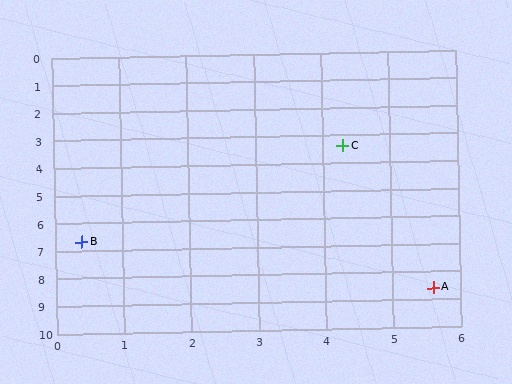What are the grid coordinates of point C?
Point C is at approximately (4.3, 3.4).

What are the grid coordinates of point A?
Point A is at approximately (5.6, 8.6).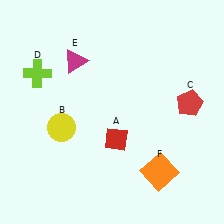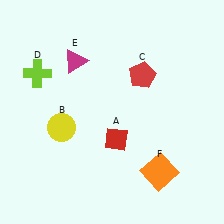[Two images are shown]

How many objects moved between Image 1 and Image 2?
1 object moved between the two images.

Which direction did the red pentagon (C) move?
The red pentagon (C) moved left.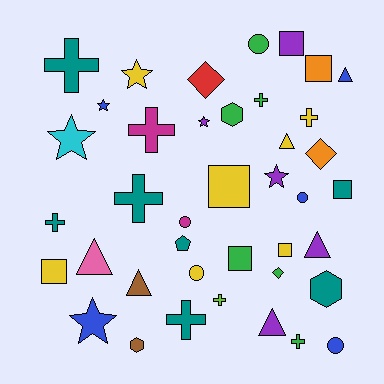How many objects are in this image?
There are 40 objects.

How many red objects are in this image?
There is 1 red object.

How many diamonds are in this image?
There are 3 diamonds.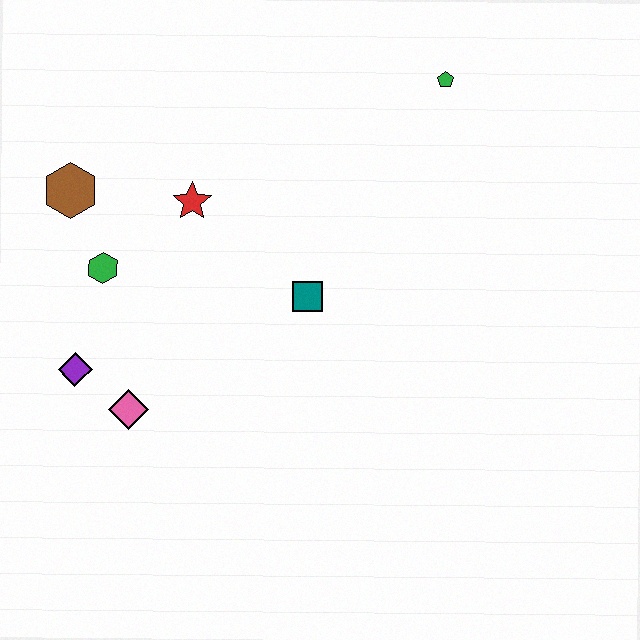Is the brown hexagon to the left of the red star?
Yes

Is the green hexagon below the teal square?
No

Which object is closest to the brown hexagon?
The green hexagon is closest to the brown hexagon.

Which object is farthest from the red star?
The green pentagon is farthest from the red star.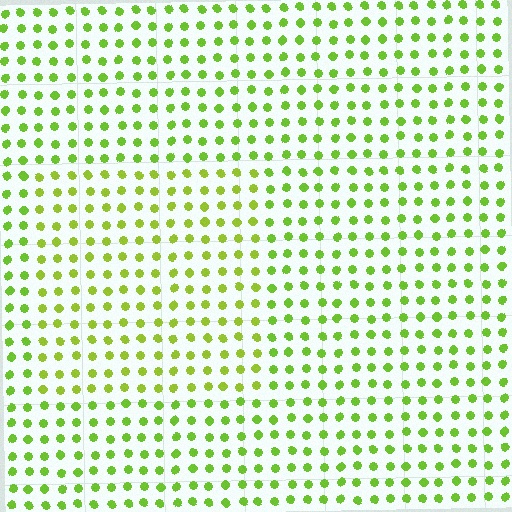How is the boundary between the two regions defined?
The boundary is defined purely by a slight shift in hue (about 16 degrees). Spacing, size, and orientation are identical on both sides.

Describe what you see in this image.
The image is filled with small lime elements in a uniform arrangement. A rectangle-shaped region is visible where the elements are tinted to a slightly different hue, forming a subtle color boundary.